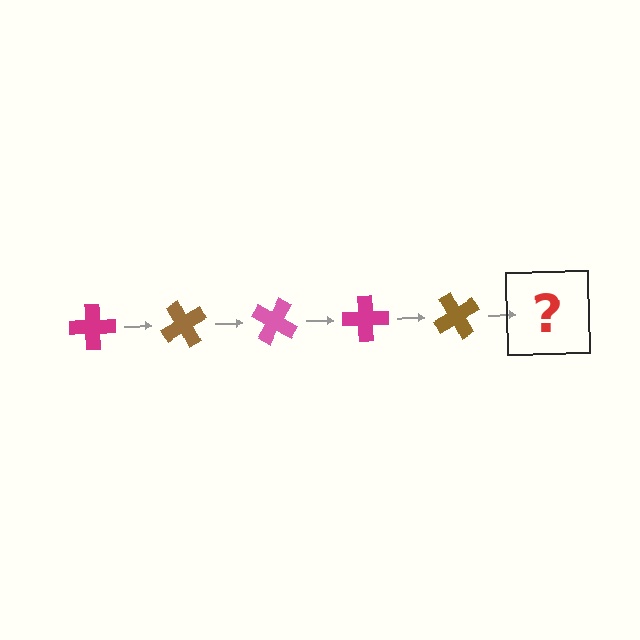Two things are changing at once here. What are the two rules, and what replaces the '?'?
The two rules are that it rotates 60 degrees each step and the color cycles through magenta, brown, and pink. The '?' should be a pink cross, rotated 300 degrees from the start.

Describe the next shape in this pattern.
It should be a pink cross, rotated 300 degrees from the start.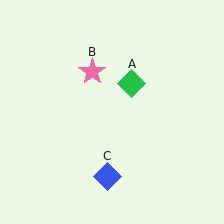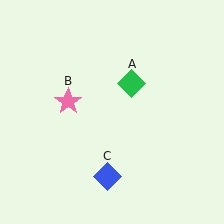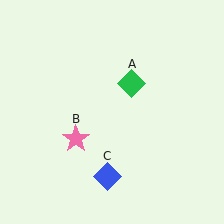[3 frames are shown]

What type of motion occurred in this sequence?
The pink star (object B) rotated counterclockwise around the center of the scene.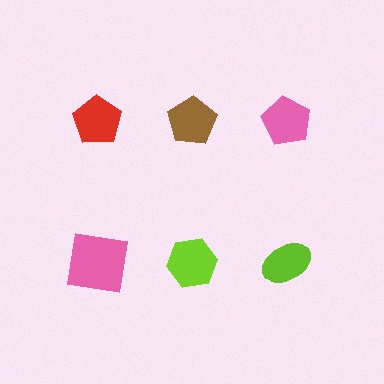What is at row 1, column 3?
A pink pentagon.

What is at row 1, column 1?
A red pentagon.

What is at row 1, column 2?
A brown pentagon.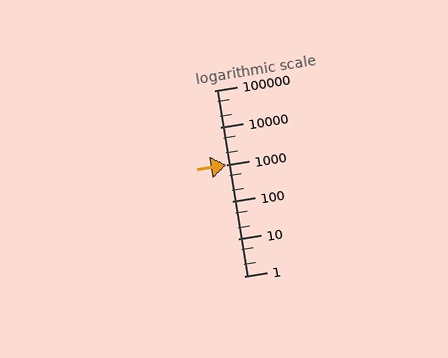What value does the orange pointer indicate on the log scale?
The pointer indicates approximately 990.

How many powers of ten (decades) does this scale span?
The scale spans 5 decades, from 1 to 100000.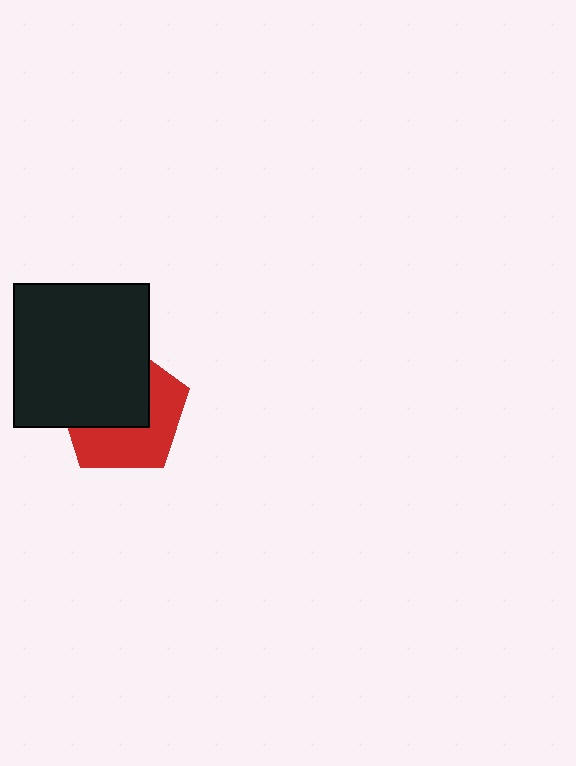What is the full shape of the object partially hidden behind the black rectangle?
The partially hidden object is a red pentagon.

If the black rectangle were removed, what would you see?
You would see the complete red pentagon.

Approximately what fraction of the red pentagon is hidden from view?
Roughly 52% of the red pentagon is hidden behind the black rectangle.